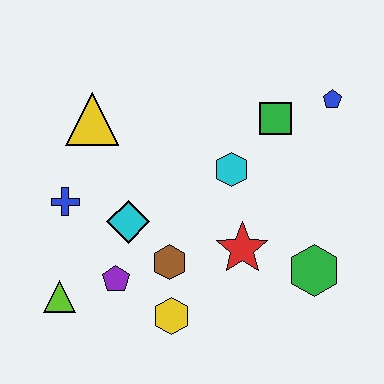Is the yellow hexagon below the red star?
Yes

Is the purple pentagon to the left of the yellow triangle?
No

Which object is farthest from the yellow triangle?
The green hexagon is farthest from the yellow triangle.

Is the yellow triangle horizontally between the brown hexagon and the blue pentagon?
No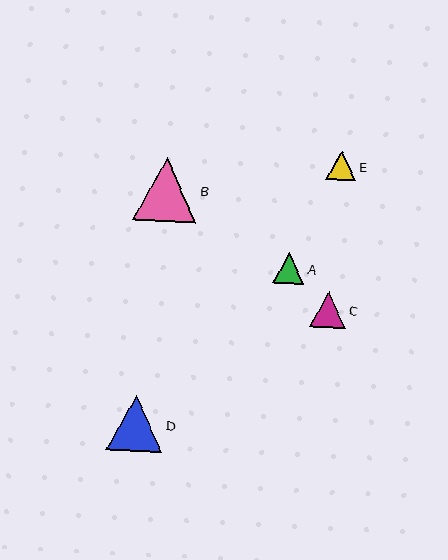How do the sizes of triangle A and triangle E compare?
Triangle A and triangle E are approximately the same size.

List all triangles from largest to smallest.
From largest to smallest: B, D, C, A, E.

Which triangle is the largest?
Triangle B is the largest with a size of approximately 63 pixels.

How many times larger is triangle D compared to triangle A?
Triangle D is approximately 1.8 times the size of triangle A.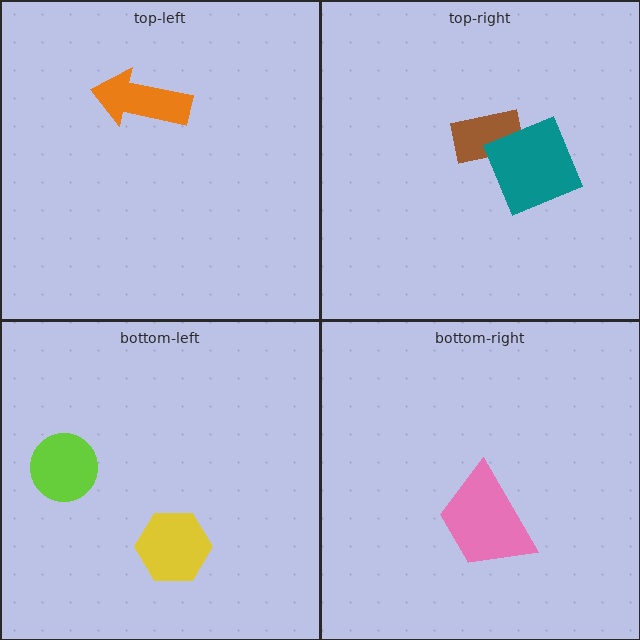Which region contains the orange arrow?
The top-left region.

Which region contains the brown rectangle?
The top-right region.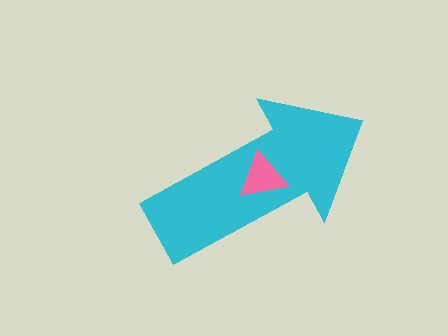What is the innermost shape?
The pink triangle.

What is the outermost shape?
The cyan arrow.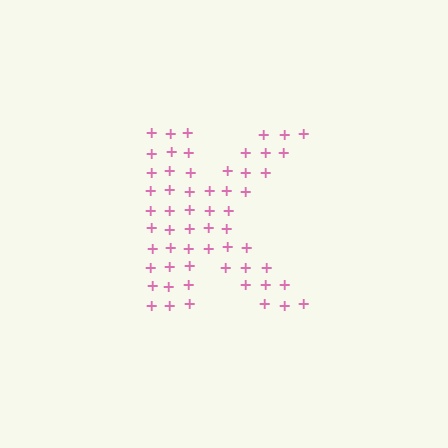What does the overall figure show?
The overall figure shows the letter K.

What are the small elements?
The small elements are plus signs.